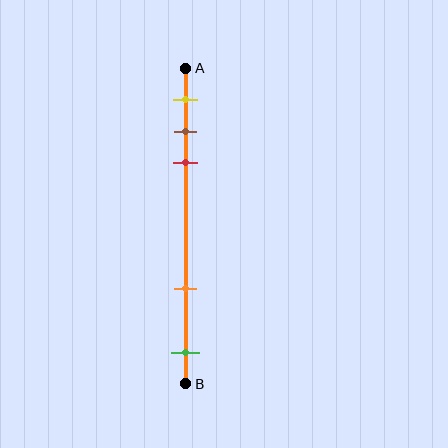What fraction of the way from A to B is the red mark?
The red mark is approximately 30% (0.3) of the way from A to B.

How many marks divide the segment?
There are 5 marks dividing the segment.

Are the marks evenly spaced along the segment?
No, the marks are not evenly spaced.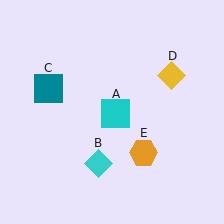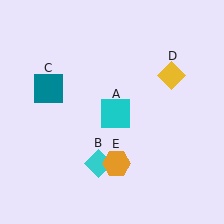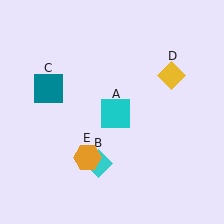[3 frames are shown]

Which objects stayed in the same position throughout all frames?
Cyan square (object A) and cyan diamond (object B) and teal square (object C) and yellow diamond (object D) remained stationary.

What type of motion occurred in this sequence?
The orange hexagon (object E) rotated clockwise around the center of the scene.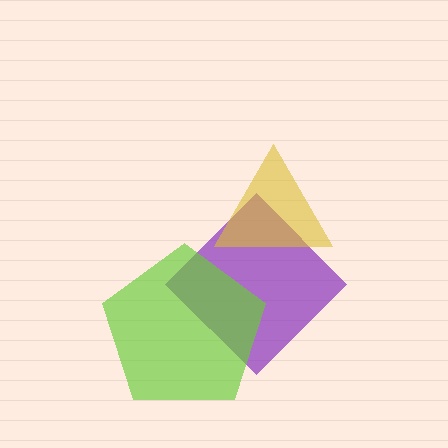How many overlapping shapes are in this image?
There are 3 overlapping shapes in the image.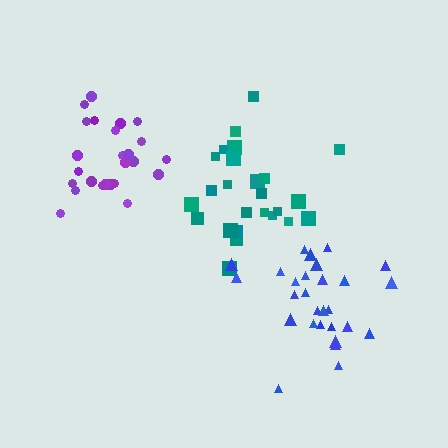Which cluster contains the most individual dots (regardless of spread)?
Blue (28).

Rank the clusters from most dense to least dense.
blue, purple, teal.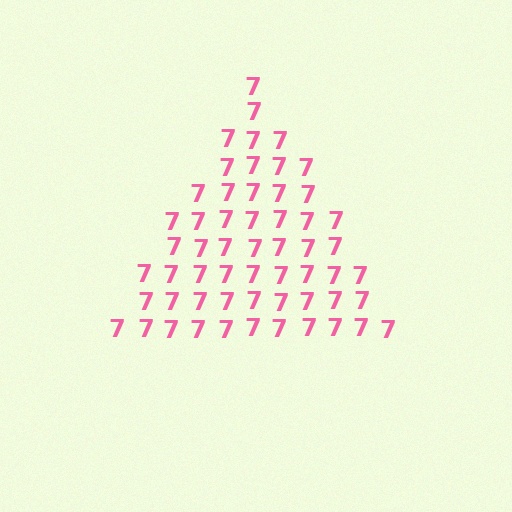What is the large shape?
The large shape is a triangle.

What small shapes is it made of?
It is made of small digit 7's.